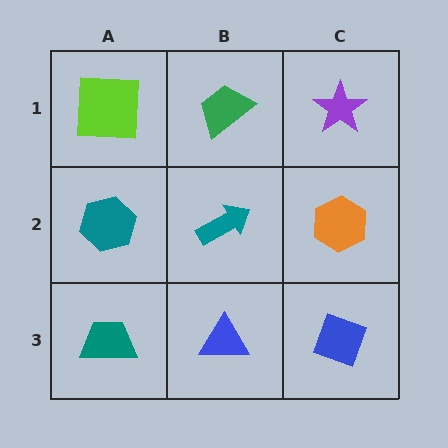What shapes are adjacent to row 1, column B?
A teal arrow (row 2, column B), a lime square (row 1, column A), a purple star (row 1, column C).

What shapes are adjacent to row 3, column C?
An orange hexagon (row 2, column C), a blue triangle (row 3, column B).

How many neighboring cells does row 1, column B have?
3.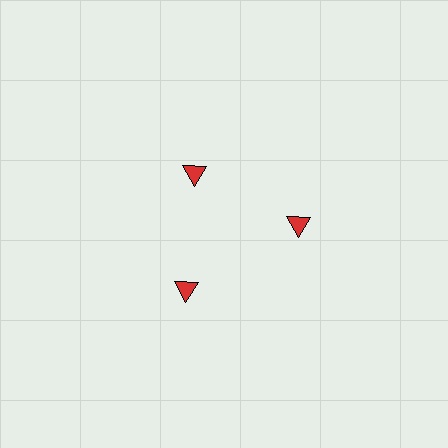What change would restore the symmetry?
The symmetry would be restored by moving it outward, back onto the ring so that all 3 triangles sit at equal angles and equal distance from the center.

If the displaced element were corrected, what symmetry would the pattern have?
It would have 3-fold rotational symmetry — the pattern would map onto itself every 120 degrees.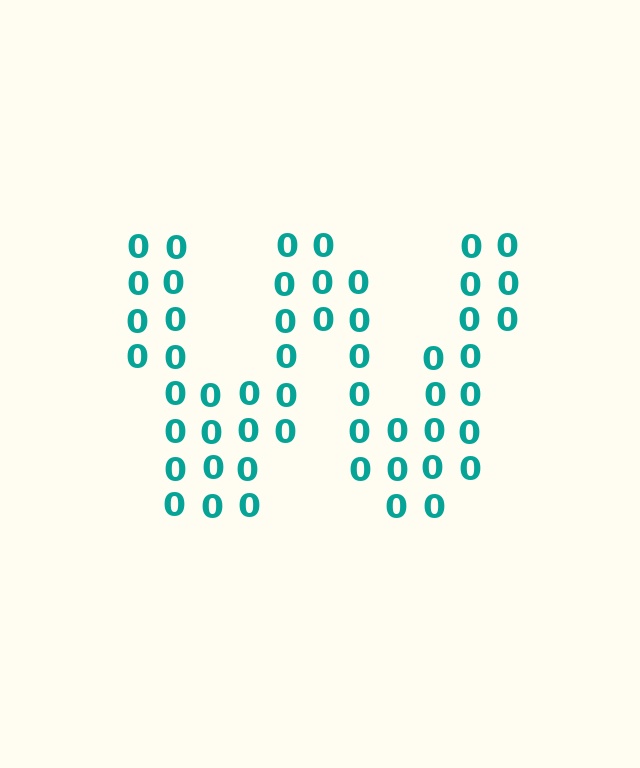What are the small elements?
The small elements are digit 0's.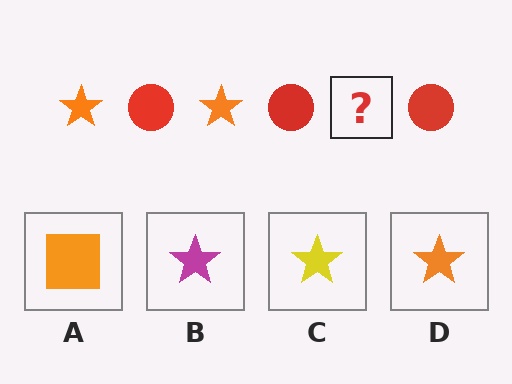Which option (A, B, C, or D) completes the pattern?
D.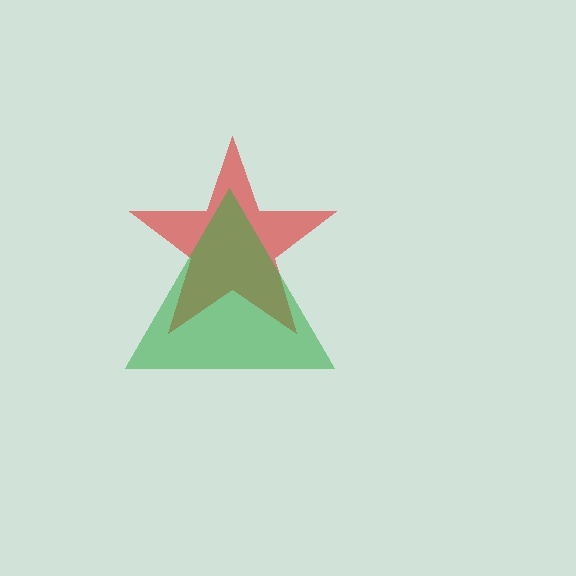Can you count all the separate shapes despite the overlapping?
Yes, there are 2 separate shapes.